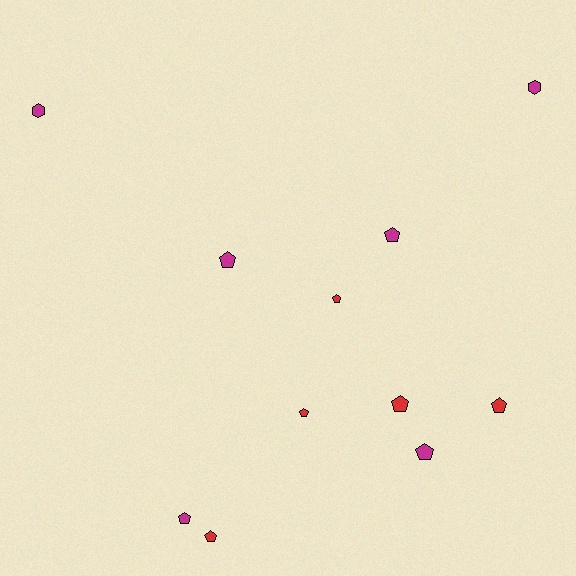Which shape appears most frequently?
Pentagon, with 9 objects.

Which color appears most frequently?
Magenta, with 6 objects.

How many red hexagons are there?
There are no red hexagons.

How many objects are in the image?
There are 11 objects.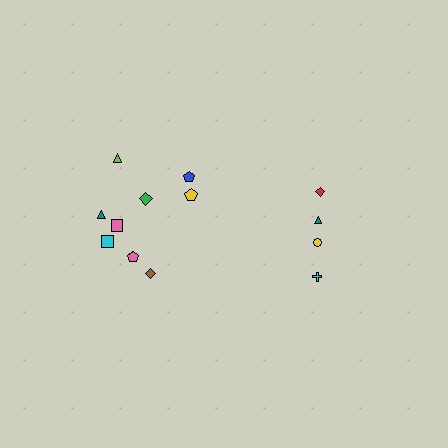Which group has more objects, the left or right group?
The left group.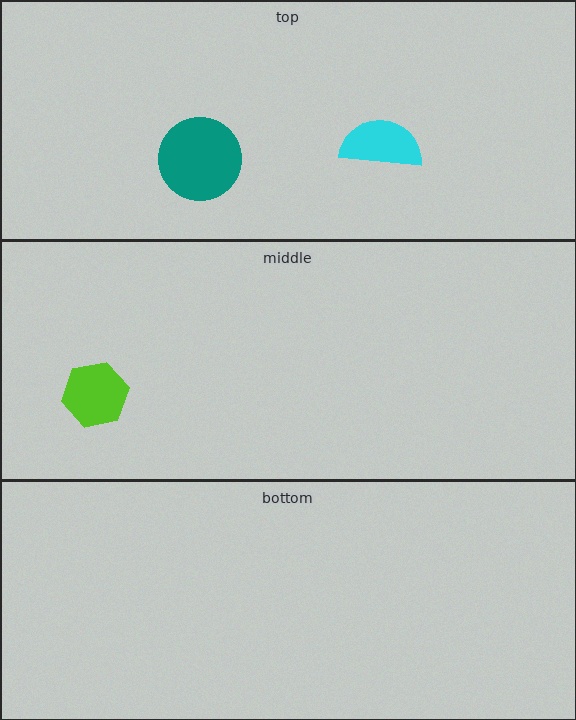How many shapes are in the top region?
2.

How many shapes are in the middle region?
1.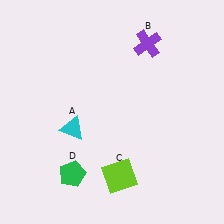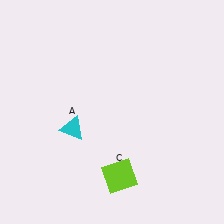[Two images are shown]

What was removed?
The purple cross (B), the green pentagon (D) were removed in Image 2.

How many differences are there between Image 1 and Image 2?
There are 2 differences between the two images.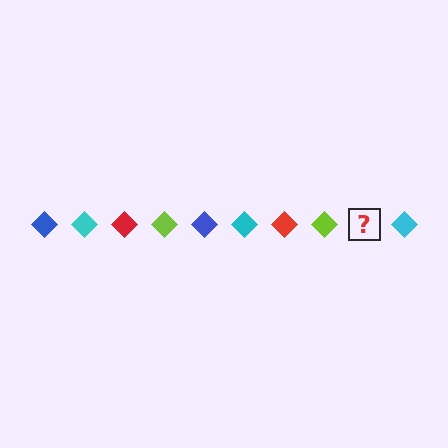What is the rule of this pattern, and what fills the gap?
The rule is that the pattern cycles through blue, cyan, red, lime diamonds. The gap should be filled with a blue diamond.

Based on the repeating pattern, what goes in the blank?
The blank should be a blue diamond.